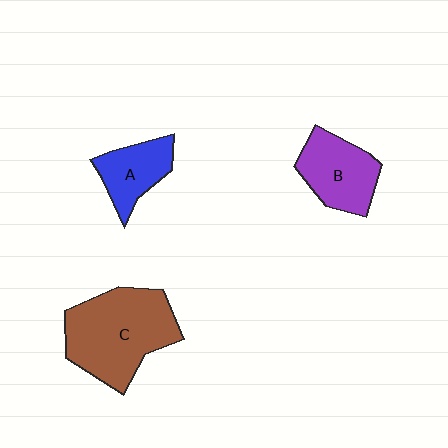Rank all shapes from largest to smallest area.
From largest to smallest: C (brown), B (purple), A (blue).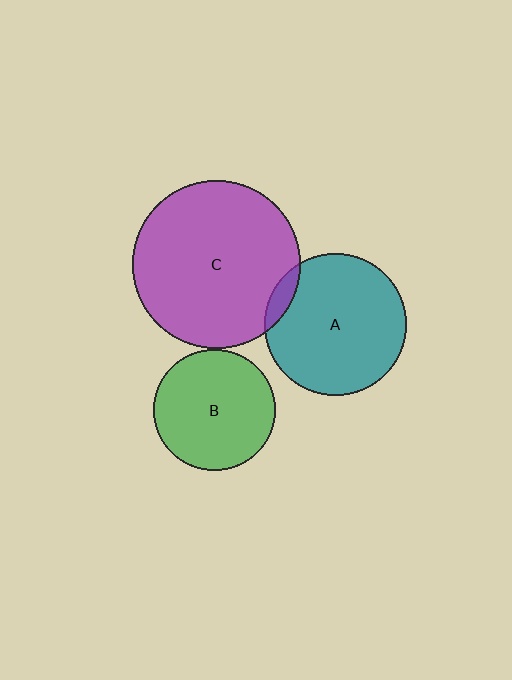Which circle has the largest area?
Circle C (purple).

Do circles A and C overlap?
Yes.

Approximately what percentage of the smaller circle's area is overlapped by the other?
Approximately 5%.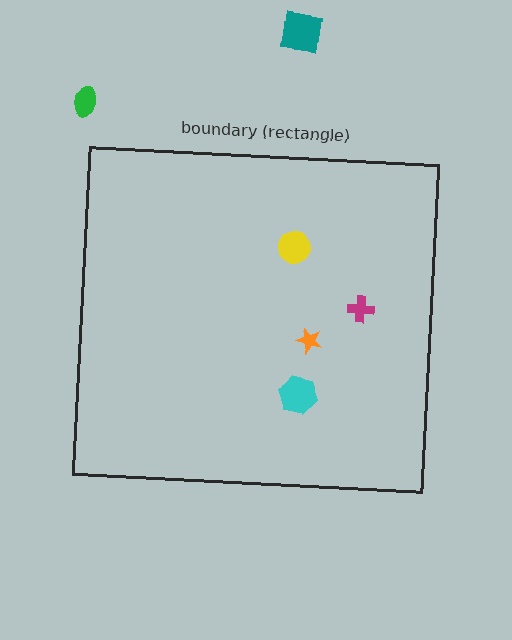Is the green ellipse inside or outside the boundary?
Outside.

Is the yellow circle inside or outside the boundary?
Inside.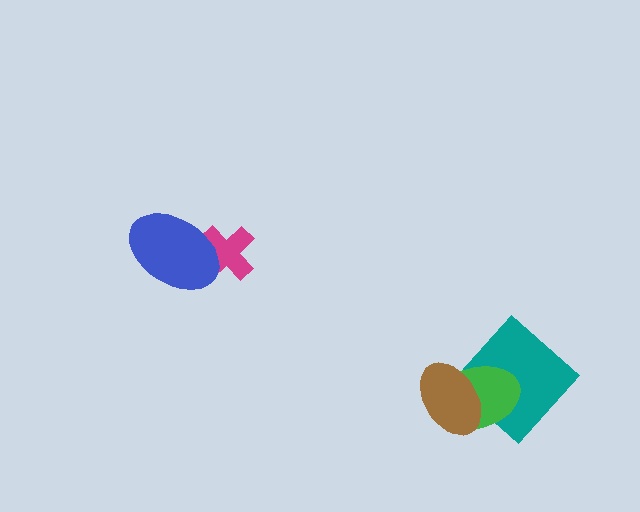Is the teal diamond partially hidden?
Yes, it is partially covered by another shape.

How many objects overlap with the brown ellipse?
2 objects overlap with the brown ellipse.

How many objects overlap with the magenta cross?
1 object overlaps with the magenta cross.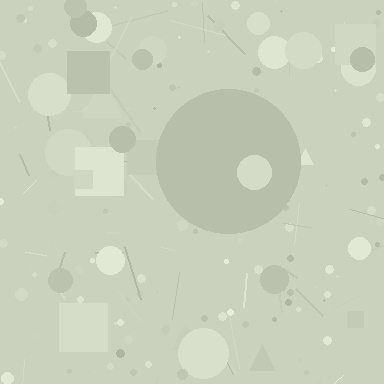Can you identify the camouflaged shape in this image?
The camouflaged shape is a circle.